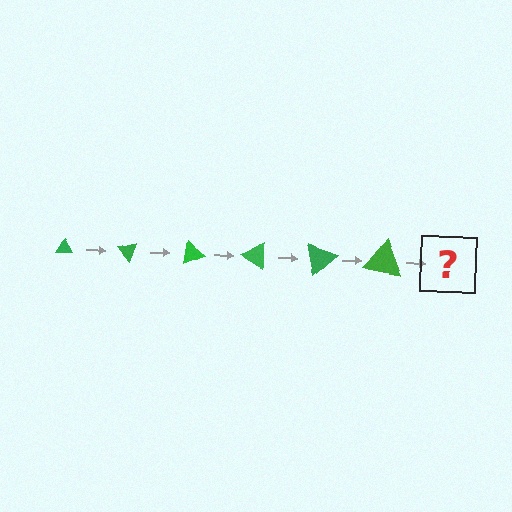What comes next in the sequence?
The next element should be a triangle, larger than the previous one and rotated 300 degrees from the start.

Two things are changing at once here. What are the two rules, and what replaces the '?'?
The two rules are that the triangle grows larger each step and it rotates 50 degrees each step. The '?' should be a triangle, larger than the previous one and rotated 300 degrees from the start.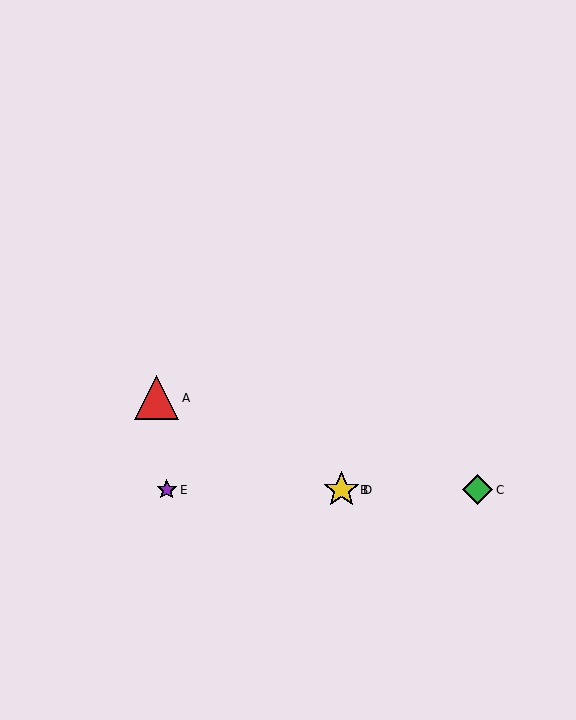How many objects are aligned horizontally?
4 objects (B, C, D, E) are aligned horizontally.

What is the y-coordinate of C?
Object C is at y≈490.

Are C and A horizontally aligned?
No, C is at y≈490 and A is at y≈398.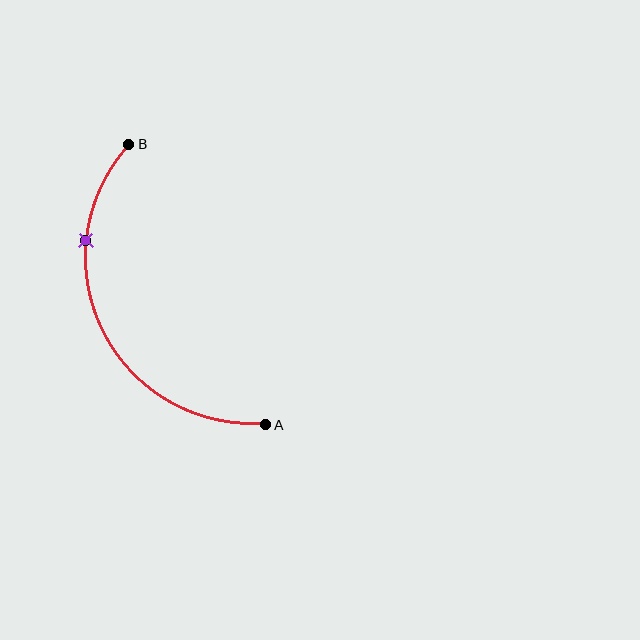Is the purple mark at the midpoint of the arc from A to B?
No. The purple mark lies on the arc but is closer to endpoint B. The arc midpoint would be at the point on the curve equidistant along the arc from both A and B.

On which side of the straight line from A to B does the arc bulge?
The arc bulges to the left of the straight line connecting A and B.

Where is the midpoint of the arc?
The arc midpoint is the point on the curve farthest from the straight line joining A and B. It sits to the left of that line.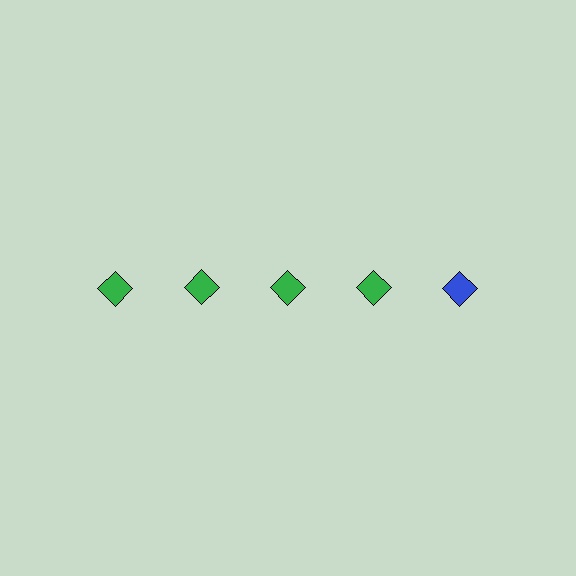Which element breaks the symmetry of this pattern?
The blue diamond in the top row, rightmost column breaks the symmetry. All other shapes are green diamonds.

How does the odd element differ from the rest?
It has a different color: blue instead of green.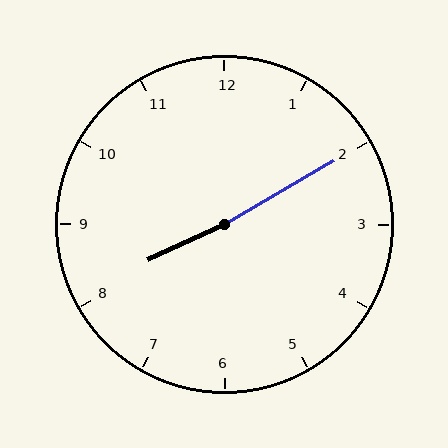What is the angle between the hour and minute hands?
Approximately 175 degrees.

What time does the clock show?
8:10.